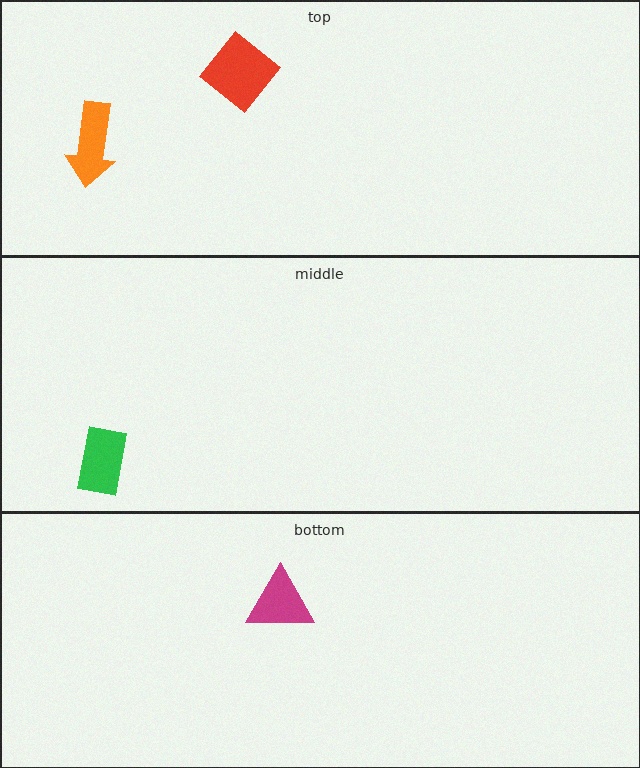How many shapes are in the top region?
2.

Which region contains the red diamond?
The top region.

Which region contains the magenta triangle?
The bottom region.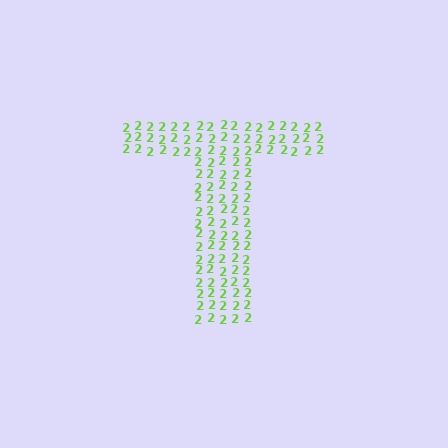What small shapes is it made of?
It is made of small digit 2's.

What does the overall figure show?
The overall figure shows the letter T.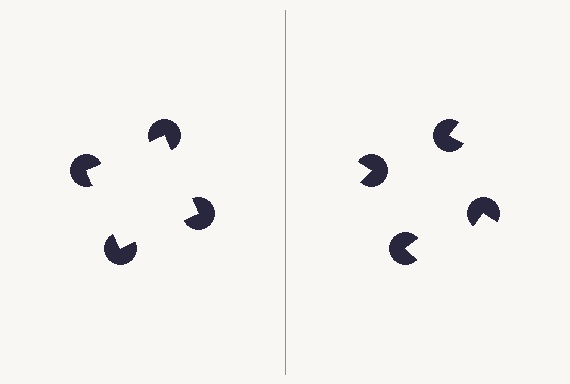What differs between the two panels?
The pac-man discs are positioned identically on both sides; only the wedge orientations differ. On the left they align to a square; on the right they are misaligned.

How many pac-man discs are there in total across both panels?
8 — 4 on each side.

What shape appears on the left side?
An illusory square.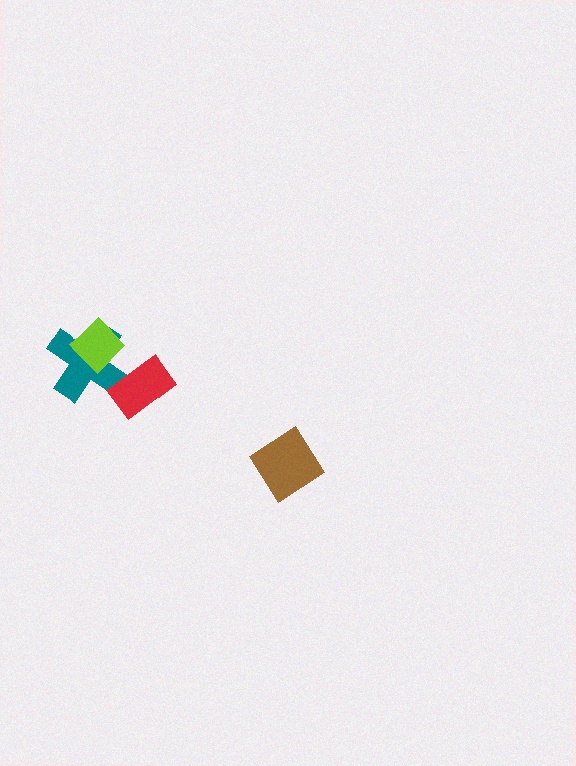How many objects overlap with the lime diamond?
1 object overlaps with the lime diamond.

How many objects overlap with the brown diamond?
0 objects overlap with the brown diamond.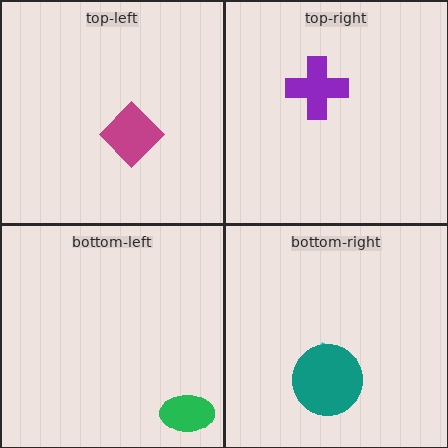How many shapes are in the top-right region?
1.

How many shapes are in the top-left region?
1.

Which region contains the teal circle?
The bottom-right region.